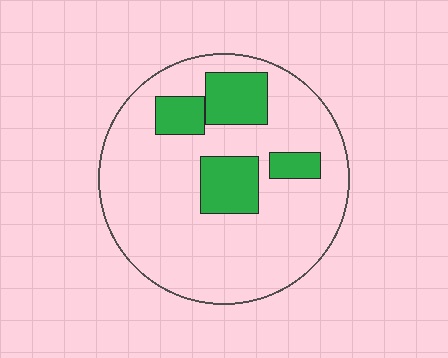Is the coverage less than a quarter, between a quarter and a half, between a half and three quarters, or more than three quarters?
Less than a quarter.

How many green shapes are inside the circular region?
4.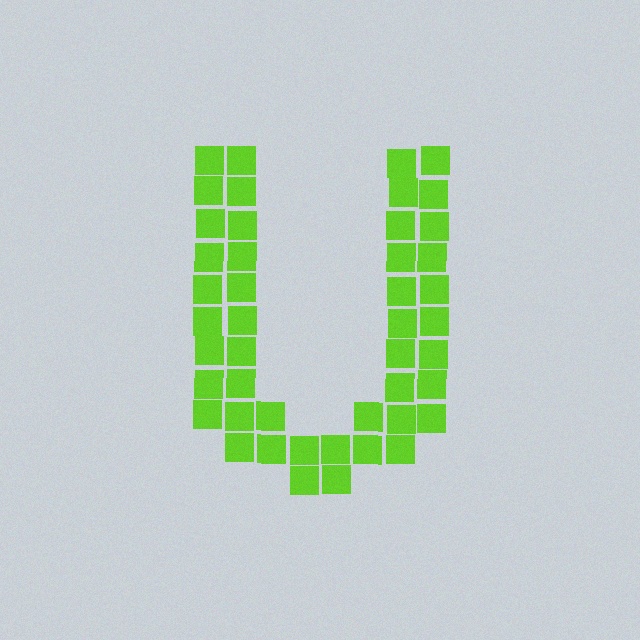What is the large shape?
The large shape is the letter U.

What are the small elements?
The small elements are squares.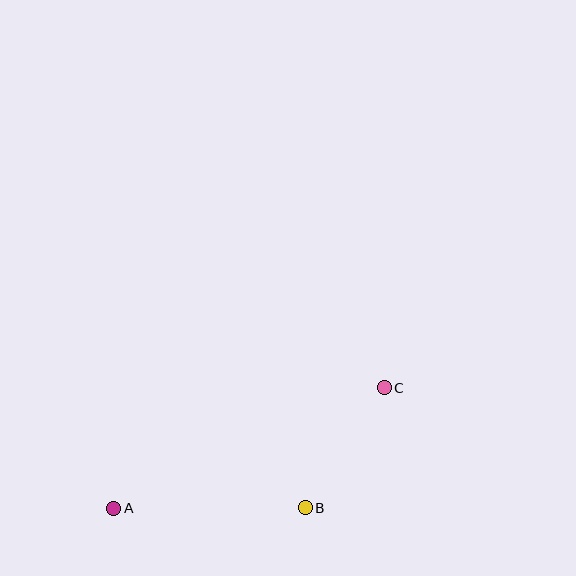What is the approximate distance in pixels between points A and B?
The distance between A and B is approximately 192 pixels.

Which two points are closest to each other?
Points B and C are closest to each other.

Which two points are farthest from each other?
Points A and C are farthest from each other.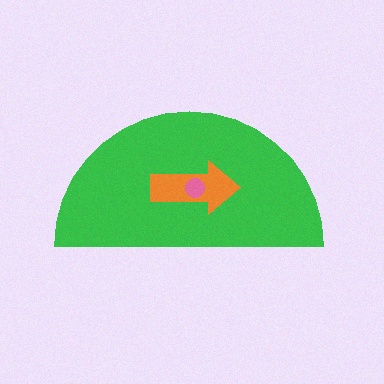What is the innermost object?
The pink circle.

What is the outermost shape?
The green semicircle.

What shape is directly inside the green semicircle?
The orange arrow.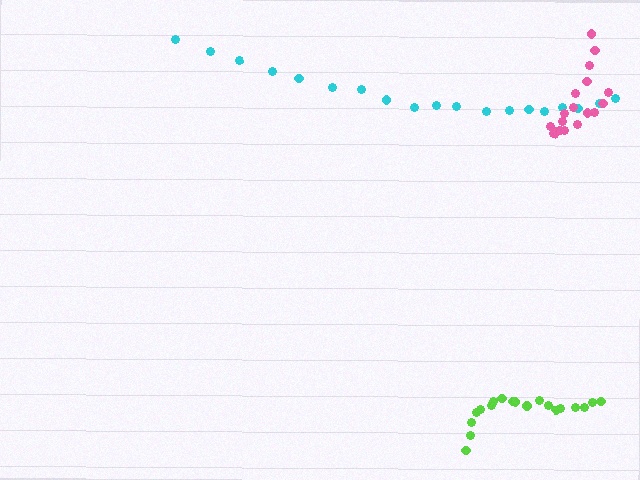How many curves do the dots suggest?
There are 3 distinct paths.